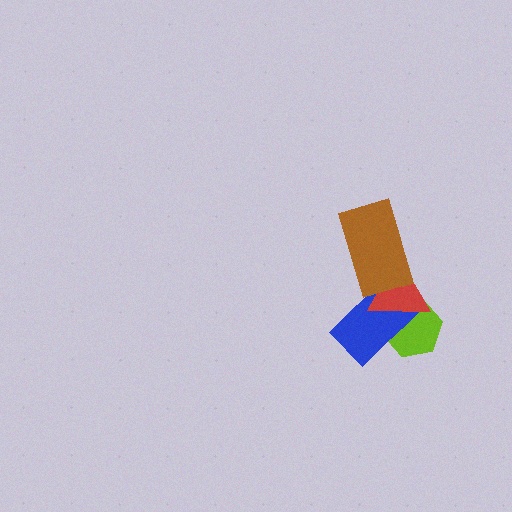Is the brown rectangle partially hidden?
No, no other shape covers it.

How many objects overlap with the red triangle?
3 objects overlap with the red triangle.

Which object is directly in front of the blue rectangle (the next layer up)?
The red triangle is directly in front of the blue rectangle.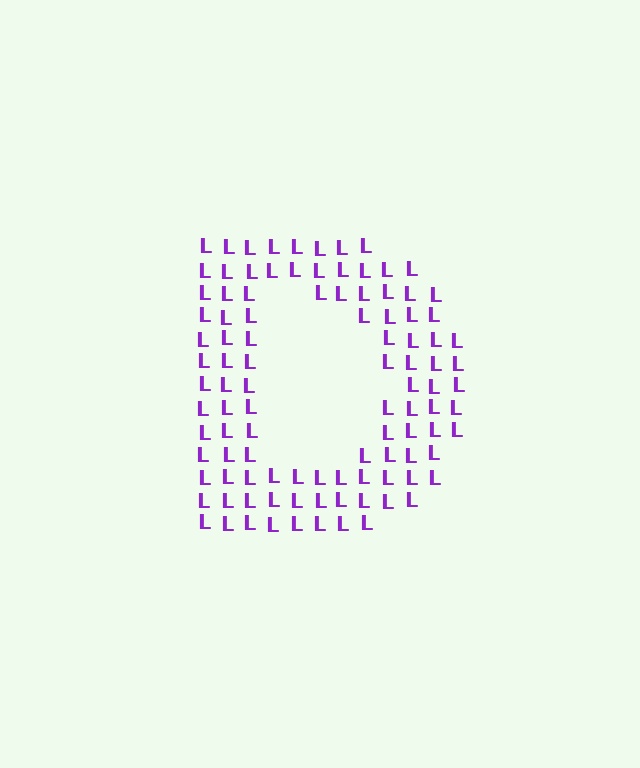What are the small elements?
The small elements are letter L's.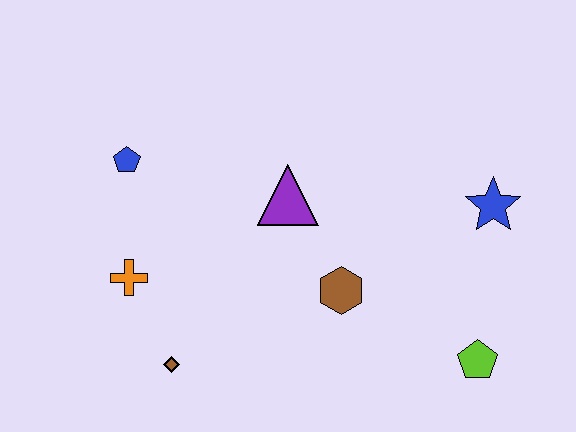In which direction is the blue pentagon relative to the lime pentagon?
The blue pentagon is to the left of the lime pentagon.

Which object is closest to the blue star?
The lime pentagon is closest to the blue star.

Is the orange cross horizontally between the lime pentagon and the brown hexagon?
No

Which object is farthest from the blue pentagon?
The lime pentagon is farthest from the blue pentagon.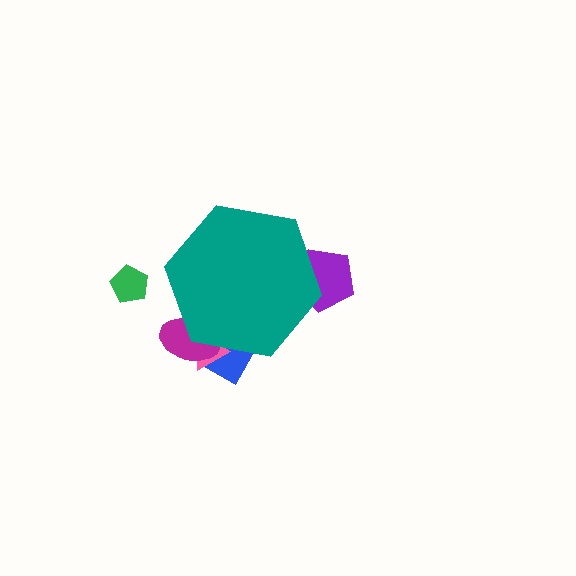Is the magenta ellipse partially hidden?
Yes, the magenta ellipse is partially hidden behind the teal hexagon.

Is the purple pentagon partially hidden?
Yes, the purple pentagon is partially hidden behind the teal hexagon.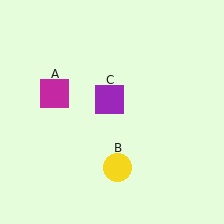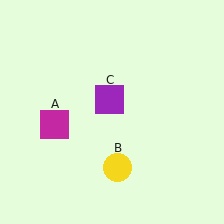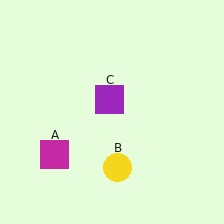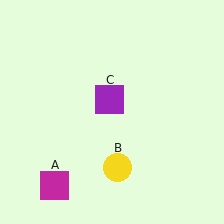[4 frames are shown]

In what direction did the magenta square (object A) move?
The magenta square (object A) moved down.